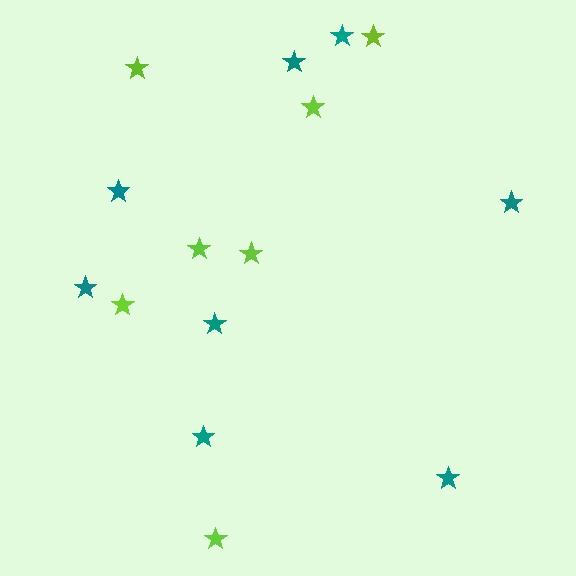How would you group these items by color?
There are 2 groups: one group of teal stars (8) and one group of lime stars (7).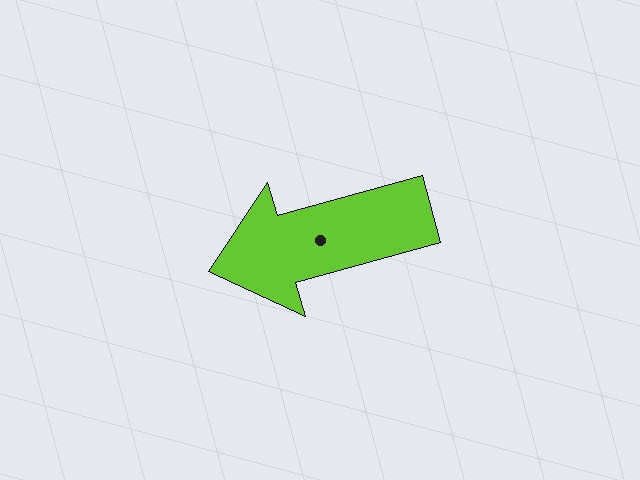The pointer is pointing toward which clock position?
Roughly 8 o'clock.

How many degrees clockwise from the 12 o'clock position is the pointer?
Approximately 254 degrees.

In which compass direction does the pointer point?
West.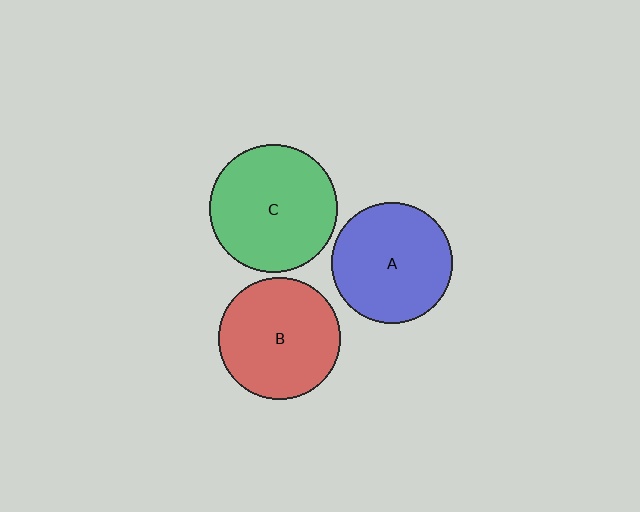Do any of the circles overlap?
No, none of the circles overlap.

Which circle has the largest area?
Circle C (green).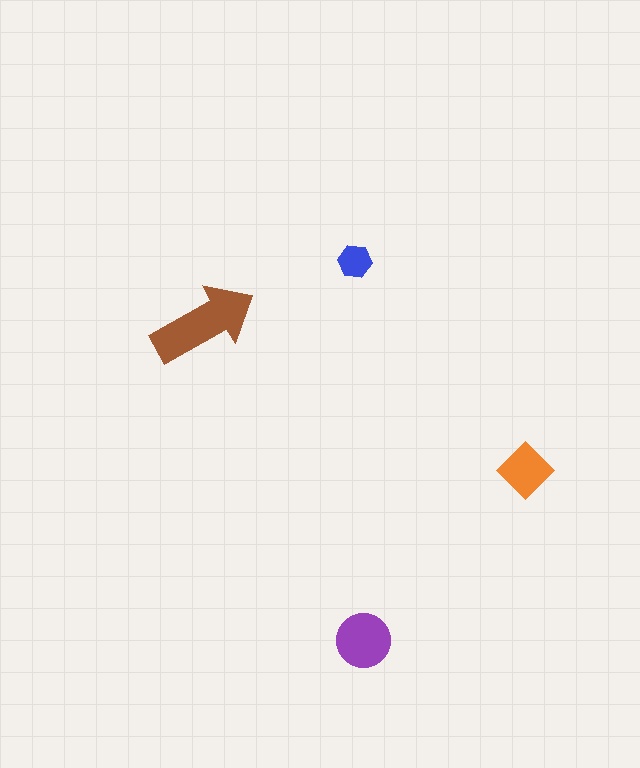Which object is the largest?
The brown arrow.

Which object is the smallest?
The blue hexagon.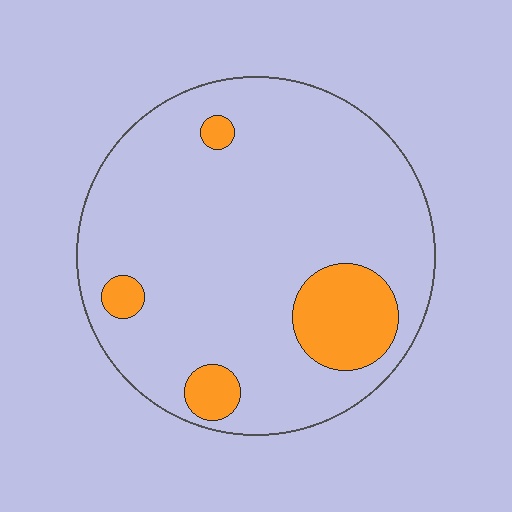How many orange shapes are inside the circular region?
4.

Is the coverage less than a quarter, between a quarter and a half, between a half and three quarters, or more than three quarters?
Less than a quarter.